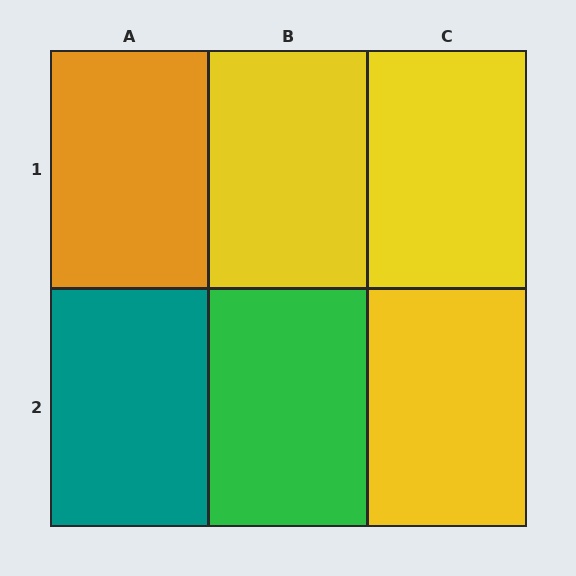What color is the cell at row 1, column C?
Yellow.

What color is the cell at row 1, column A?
Orange.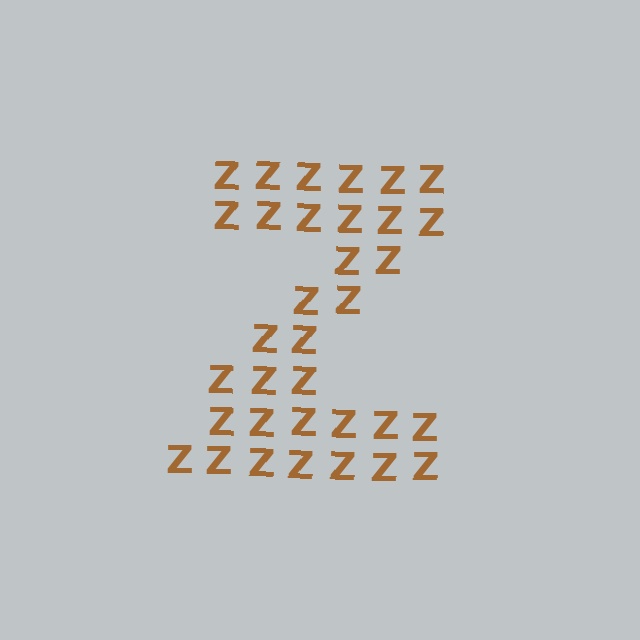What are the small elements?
The small elements are letter Z's.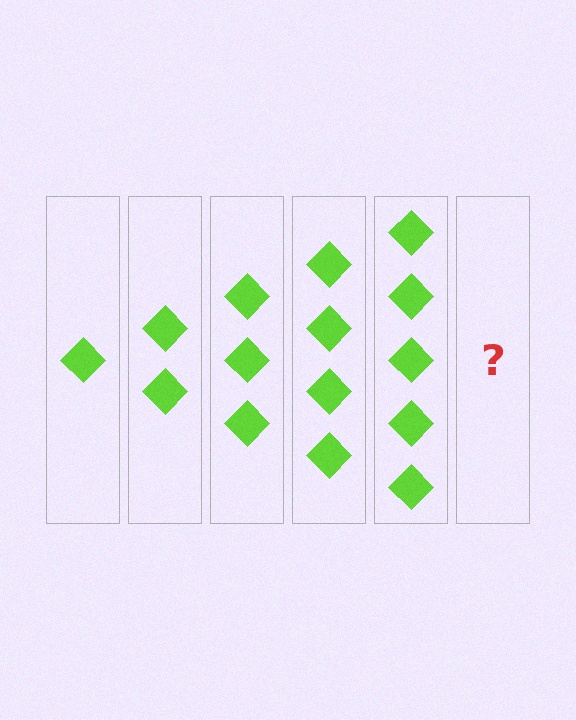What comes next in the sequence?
The next element should be 6 diamonds.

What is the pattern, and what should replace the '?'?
The pattern is that each step adds one more diamond. The '?' should be 6 diamonds.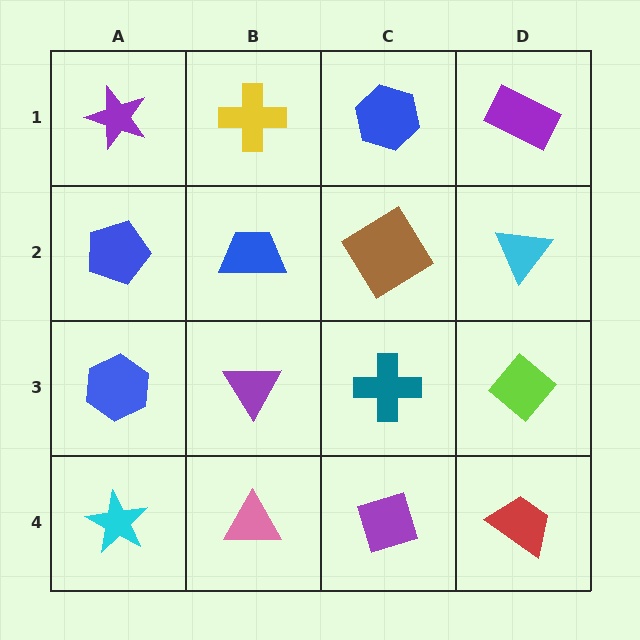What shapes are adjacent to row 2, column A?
A purple star (row 1, column A), a blue hexagon (row 3, column A), a blue trapezoid (row 2, column B).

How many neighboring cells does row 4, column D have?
2.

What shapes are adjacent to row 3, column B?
A blue trapezoid (row 2, column B), a pink triangle (row 4, column B), a blue hexagon (row 3, column A), a teal cross (row 3, column C).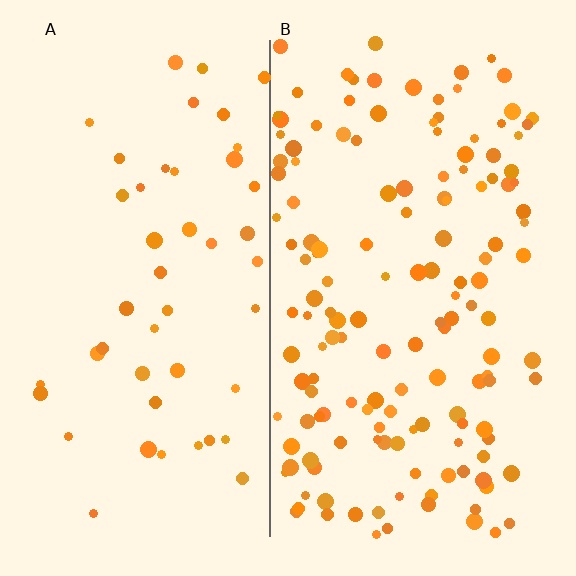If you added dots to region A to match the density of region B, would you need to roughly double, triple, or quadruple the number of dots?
Approximately triple.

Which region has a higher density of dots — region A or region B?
B (the right).